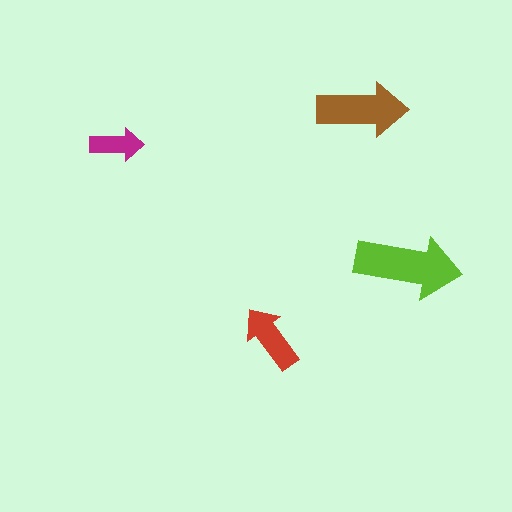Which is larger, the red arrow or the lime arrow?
The lime one.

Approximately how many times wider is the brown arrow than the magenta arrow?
About 1.5 times wider.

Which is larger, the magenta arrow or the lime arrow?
The lime one.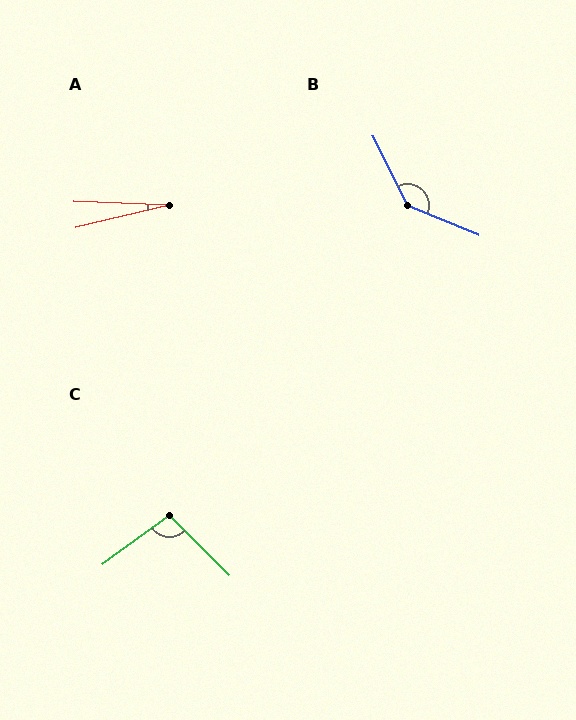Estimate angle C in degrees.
Approximately 99 degrees.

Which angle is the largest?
B, at approximately 138 degrees.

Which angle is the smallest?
A, at approximately 16 degrees.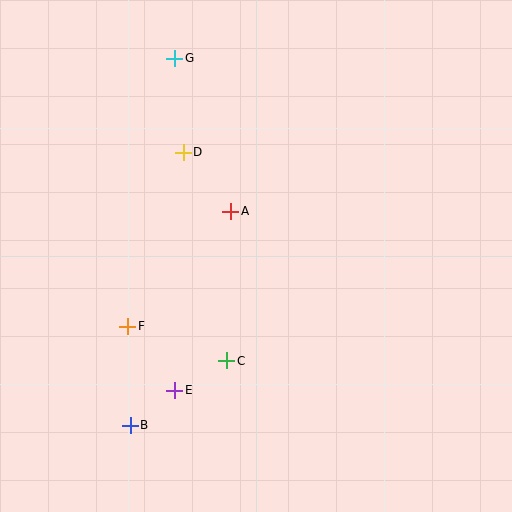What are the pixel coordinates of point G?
Point G is at (174, 58).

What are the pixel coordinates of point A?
Point A is at (231, 211).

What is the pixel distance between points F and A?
The distance between F and A is 154 pixels.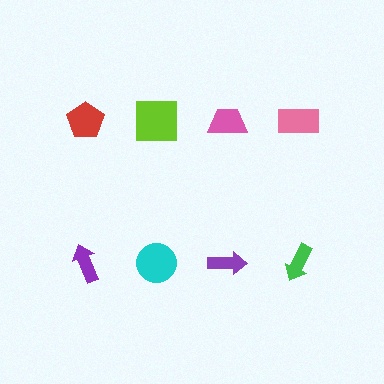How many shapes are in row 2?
4 shapes.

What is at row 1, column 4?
A pink rectangle.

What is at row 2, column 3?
A purple arrow.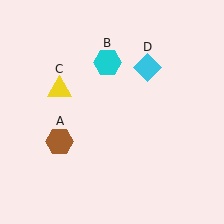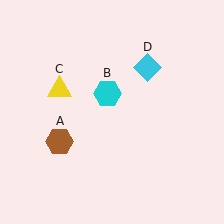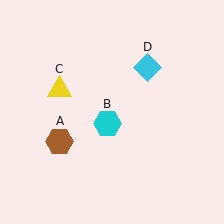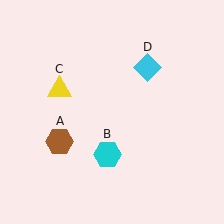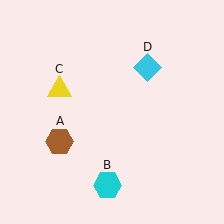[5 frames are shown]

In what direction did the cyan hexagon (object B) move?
The cyan hexagon (object B) moved down.